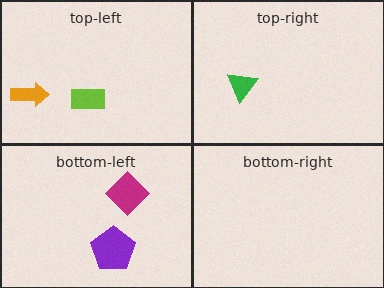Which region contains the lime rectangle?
The top-left region.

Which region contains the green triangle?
The top-right region.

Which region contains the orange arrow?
The top-left region.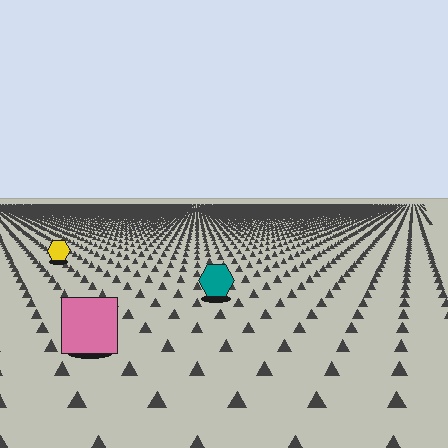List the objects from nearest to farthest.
From nearest to farthest: the pink square, the teal hexagon, the yellow hexagon.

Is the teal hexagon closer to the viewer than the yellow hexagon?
Yes. The teal hexagon is closer — you can tell from the texture gradient: the ground texture is coarser near it.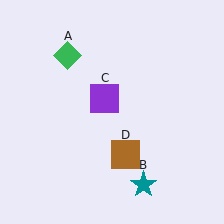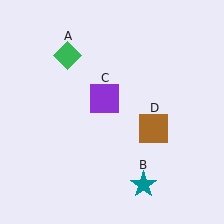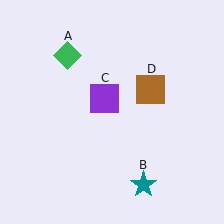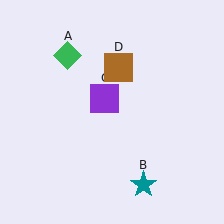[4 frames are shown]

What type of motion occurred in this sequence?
The brown square (object D) rotated counterclockwise around the center of the scene.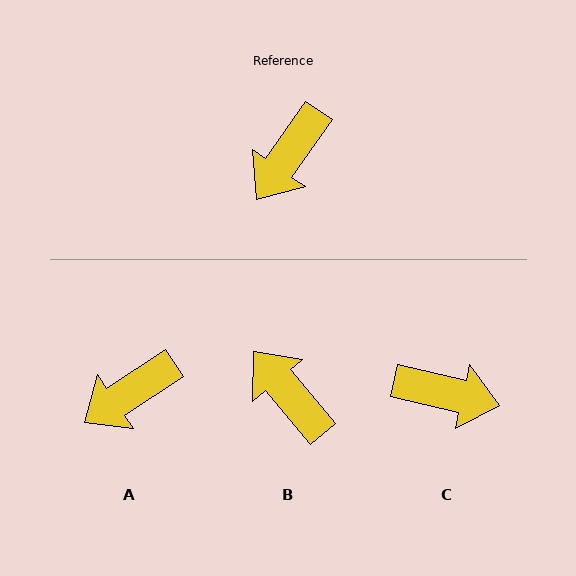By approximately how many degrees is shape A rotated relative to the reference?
Approximately 21 degrees clockwise.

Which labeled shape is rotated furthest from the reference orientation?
C, about 112 degrees away.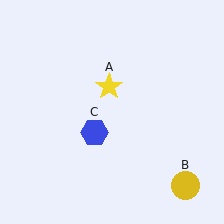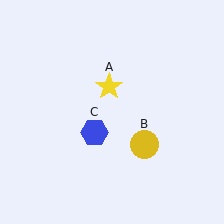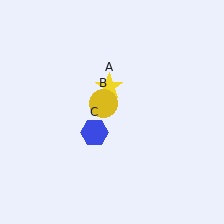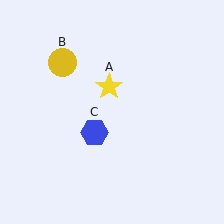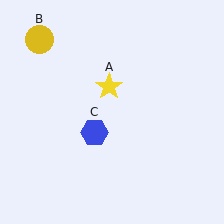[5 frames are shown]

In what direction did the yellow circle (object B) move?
The yellow circle (object B) moved up and to the left.